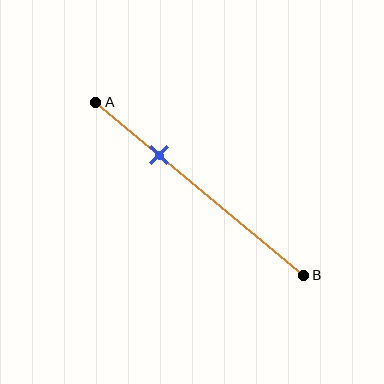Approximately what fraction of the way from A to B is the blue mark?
The blue mark is approximately 30% of the way from A to B.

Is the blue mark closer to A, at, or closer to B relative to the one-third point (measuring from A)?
The blue mark is approximately at the one-third point of segment AB.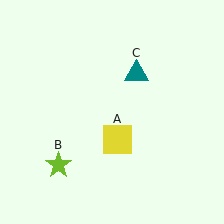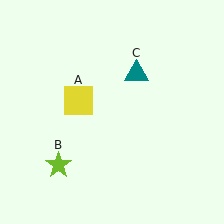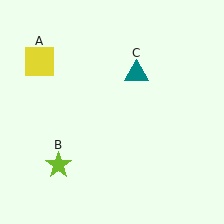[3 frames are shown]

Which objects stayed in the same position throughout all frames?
Lime star (object B) and teal triangle (object C) remained stationary.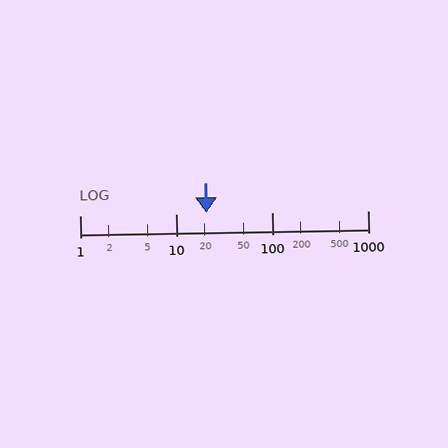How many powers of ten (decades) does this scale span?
The scale spans 3 decades, from 1 to 1000.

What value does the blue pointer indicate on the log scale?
The pointer indicates approximately 21.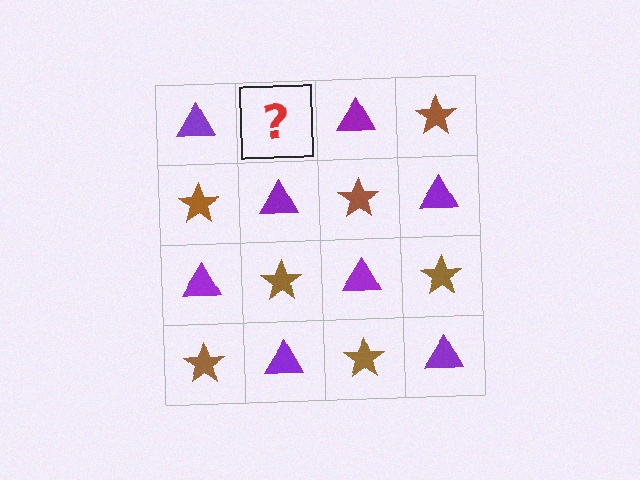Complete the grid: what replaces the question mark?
The question mark should be replaced with a brown star.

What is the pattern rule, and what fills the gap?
The rule is that it alternates purple triangle and brown star in a checkerboard pattern. The gap should be filled with a brown star.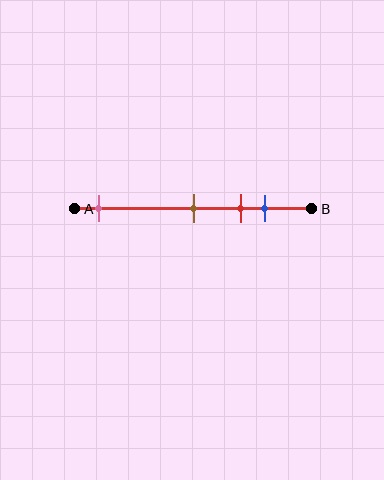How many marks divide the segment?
There are 4 marks dividing the segment.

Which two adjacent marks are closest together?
The red and blue marks are the closest adjacent pair.